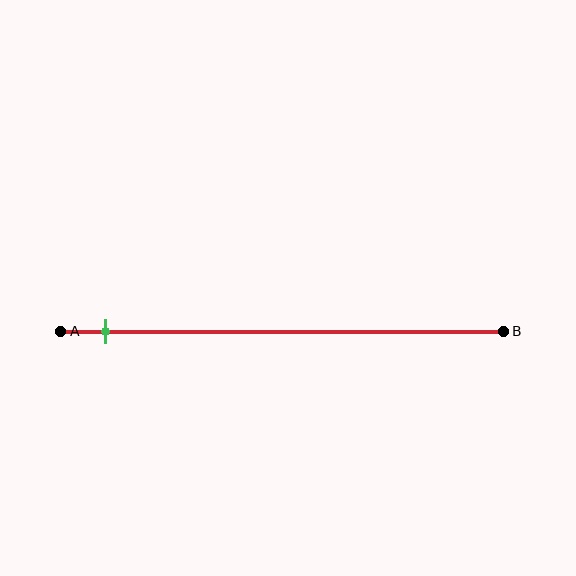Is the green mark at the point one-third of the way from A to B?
No, the mark is at about 10% from A, not at the 33% one-third point.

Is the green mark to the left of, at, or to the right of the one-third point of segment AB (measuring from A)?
The green mark is to the left of the one-third point of segment AB.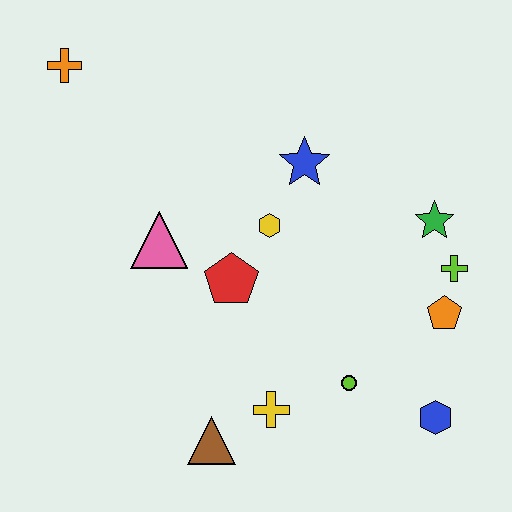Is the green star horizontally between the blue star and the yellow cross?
No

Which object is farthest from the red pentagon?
The orange cross is farthest from the red pentagon.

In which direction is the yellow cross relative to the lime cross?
The yellow cross is to the left of the lime cross.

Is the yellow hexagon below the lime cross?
No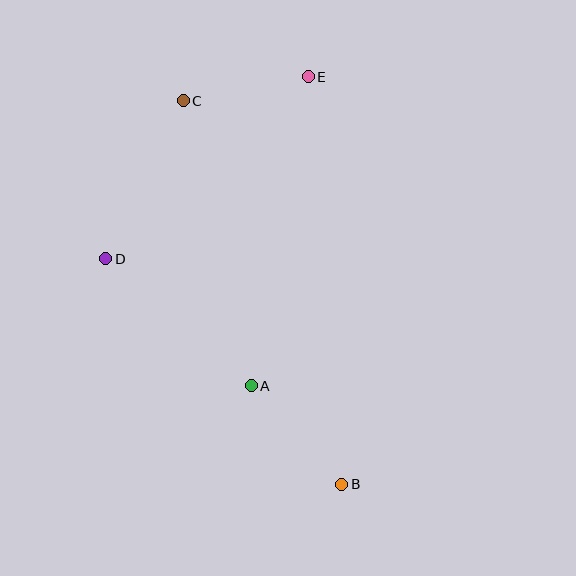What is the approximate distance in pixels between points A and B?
The distance between A and B is approximately 134 pixels.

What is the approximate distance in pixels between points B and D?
The distance between B and D is approximately 326 pixels.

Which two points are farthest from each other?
Points B and C are farthest from each other.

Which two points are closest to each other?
Points C and E are closest to each other.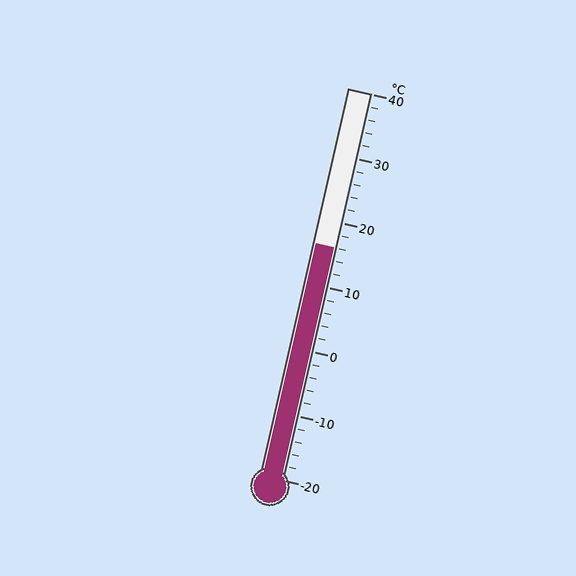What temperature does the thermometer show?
The thermometer shows approximately 16°C.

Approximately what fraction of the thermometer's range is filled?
The thermometer is filled to approximately 60% of its range.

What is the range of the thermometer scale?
The thermometer scale ranges from -20°C to 40°C.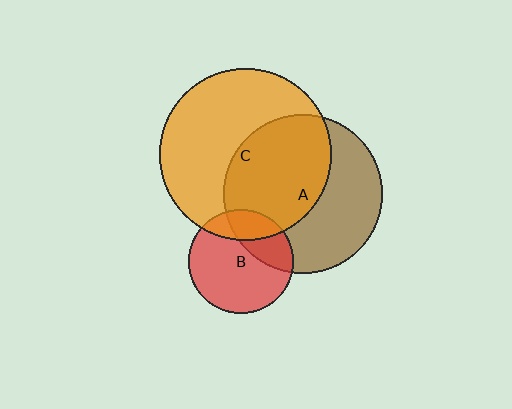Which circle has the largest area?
Circle C (orange).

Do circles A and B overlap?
Yes.